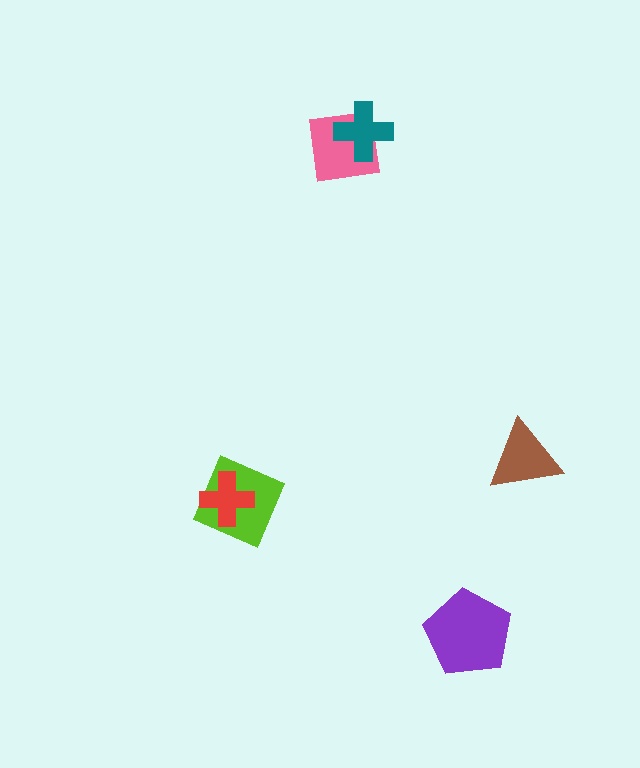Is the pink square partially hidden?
Yes, it is partially covered by another shape.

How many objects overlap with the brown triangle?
0 objects overlap with the brown triangle.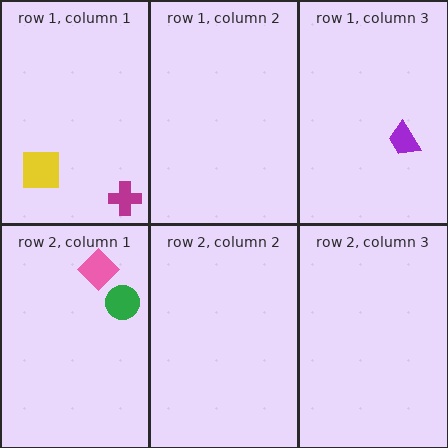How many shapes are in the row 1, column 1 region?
2.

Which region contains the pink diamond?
The row 2, column 1 region.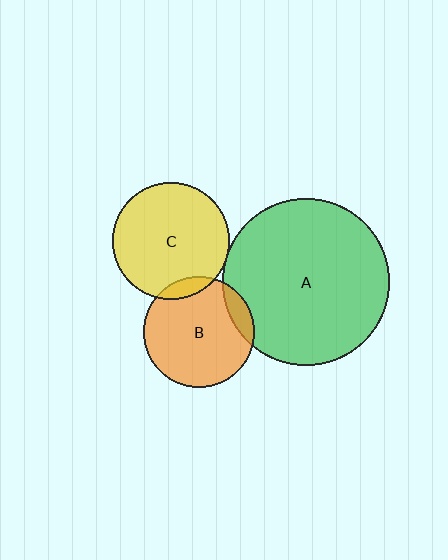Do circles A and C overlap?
Yes.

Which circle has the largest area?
Circle A (green).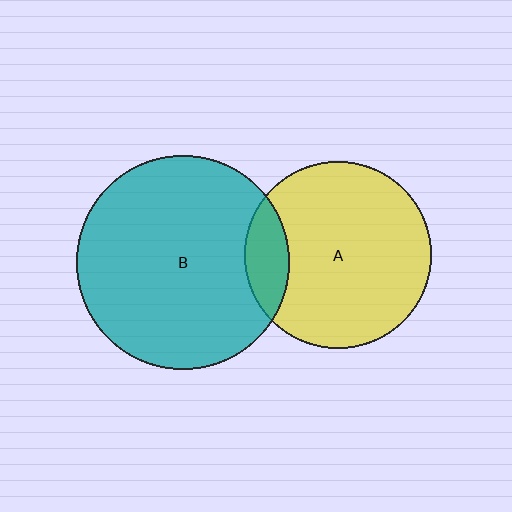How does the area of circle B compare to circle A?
Approximately 1.3 times.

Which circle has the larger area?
Circle B (teal).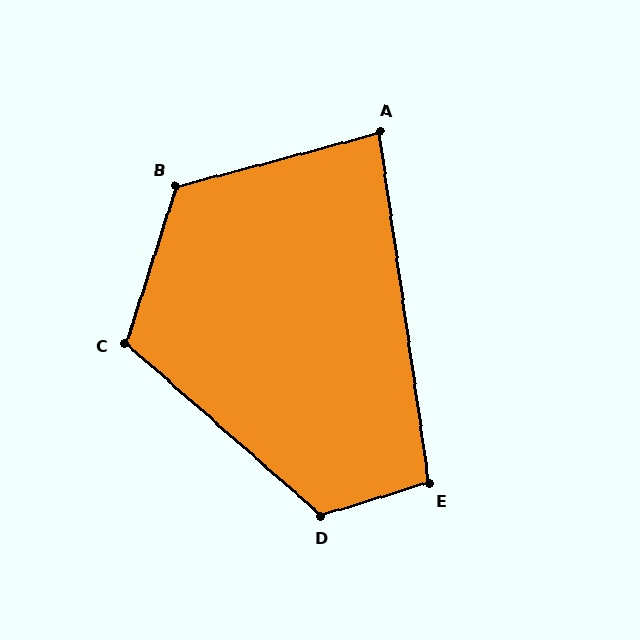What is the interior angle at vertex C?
Approximately 113 degrees (obtuse).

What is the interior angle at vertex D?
Approximately 122 degrees (obtuse).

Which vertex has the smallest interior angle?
A, at approximately 83 degrees.